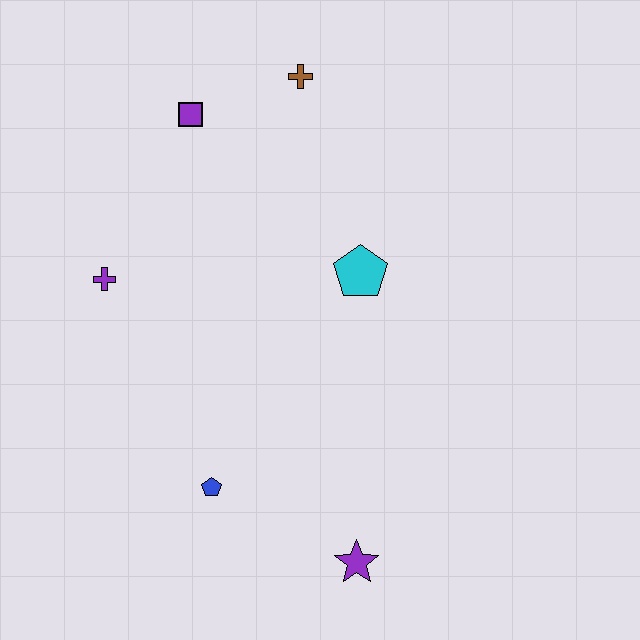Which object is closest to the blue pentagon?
The purple star is closest to the blue pentagon.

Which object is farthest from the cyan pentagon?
The purple star is farthest from the cyan pentagon.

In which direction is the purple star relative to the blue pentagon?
The purple star is to the right of the blue pentagon.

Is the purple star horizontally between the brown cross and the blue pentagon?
No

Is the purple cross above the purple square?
No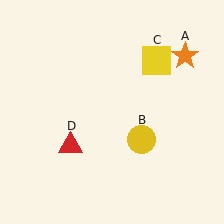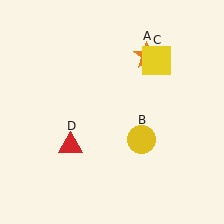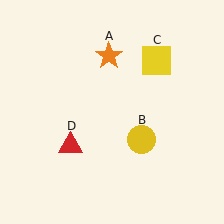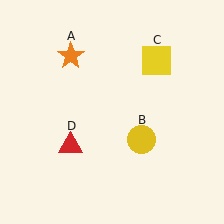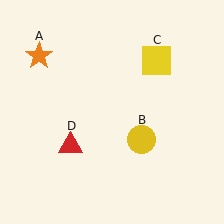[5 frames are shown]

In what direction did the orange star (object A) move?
The orange star (object A) moved left.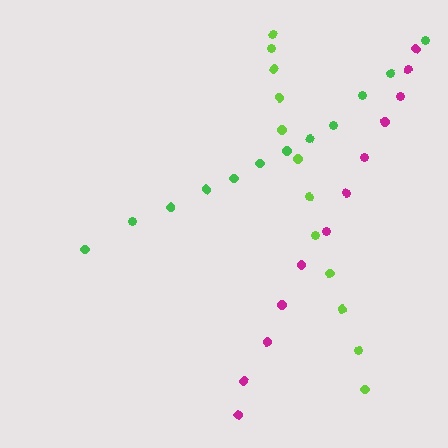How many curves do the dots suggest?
There are 3 distinct paths.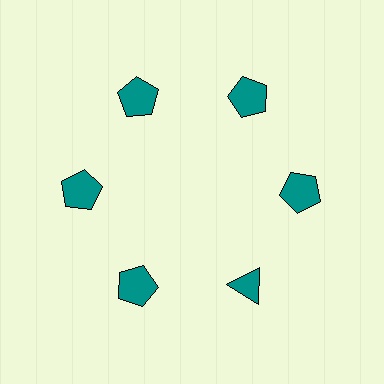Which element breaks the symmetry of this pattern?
The teal triangle at roughly the 5 o'clock position breaks the symmetry. All other shapes are teal pentagons.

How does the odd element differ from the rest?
It has a different shape: triangle instead of pentagon.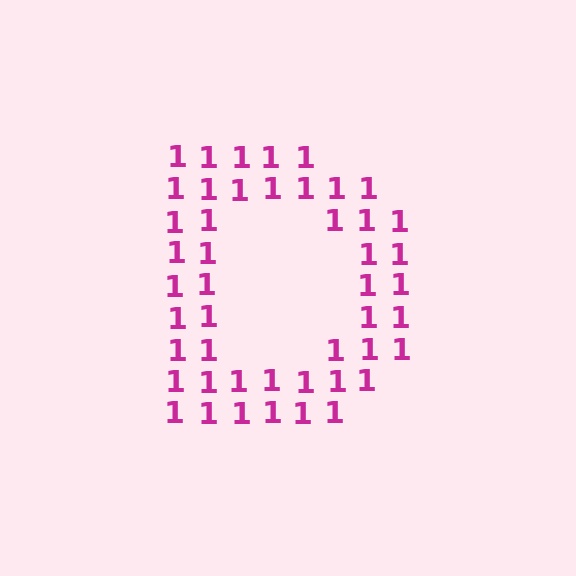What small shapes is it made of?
It is made of small digit 1's.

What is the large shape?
The large shape is the letter D.